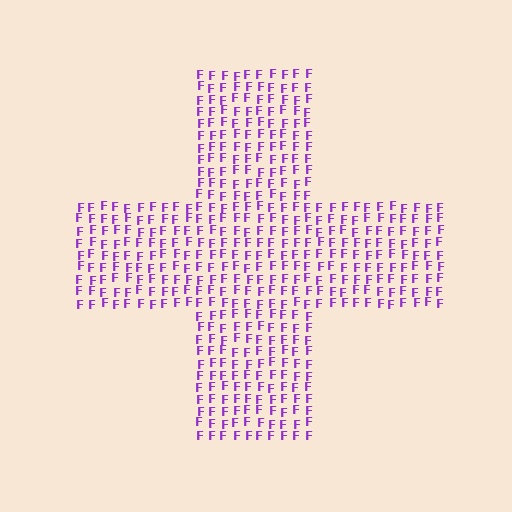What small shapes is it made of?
It is made of small letter F's.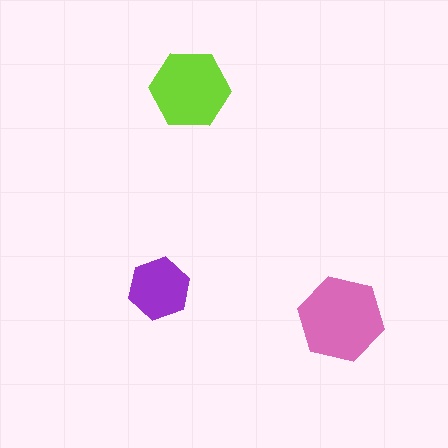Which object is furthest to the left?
The purple hexagon is leftmost.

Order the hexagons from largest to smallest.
the pink one, the lime one, the purple one.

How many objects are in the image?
There are 3 objects in the image.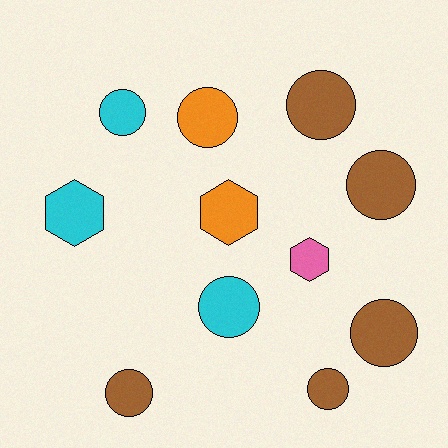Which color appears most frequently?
Brown, with 5 objects.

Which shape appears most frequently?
Circle, with 8 objects.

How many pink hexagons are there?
There is 1 pink hexagon.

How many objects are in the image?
There are 11 objects.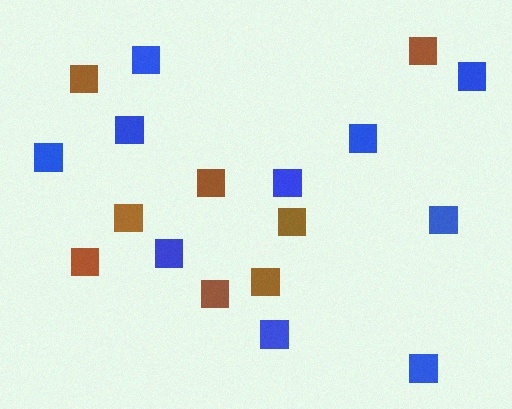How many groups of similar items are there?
There are 2 groups: one group of blue squares (10) and one group of brown squares (8).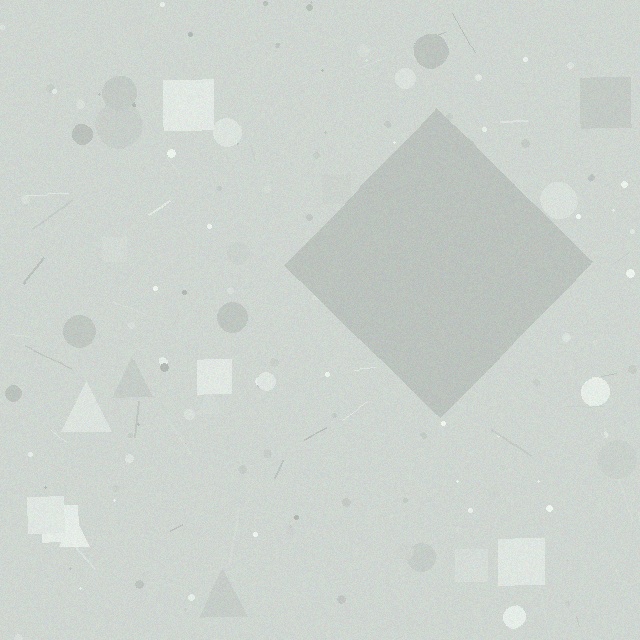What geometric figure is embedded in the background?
A diamond is embedded in the background.